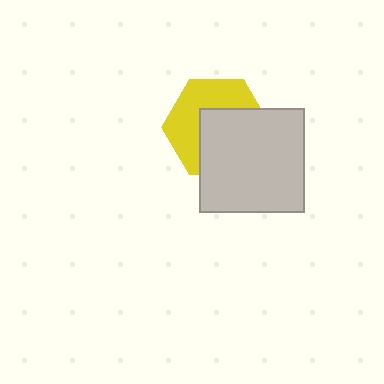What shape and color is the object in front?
The object in front is a light gray square.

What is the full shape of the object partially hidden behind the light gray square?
The partially hidden object is a yellow hexagon.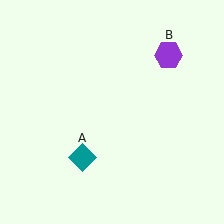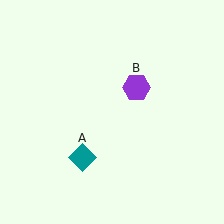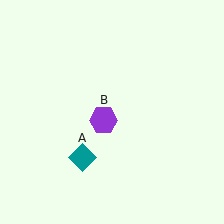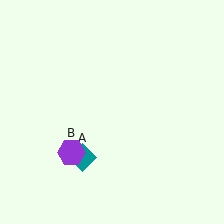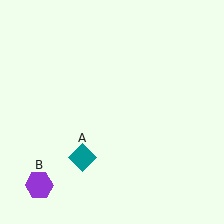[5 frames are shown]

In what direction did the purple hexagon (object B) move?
The purple hexagon (object B) moved down and to the left.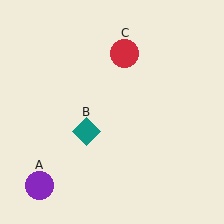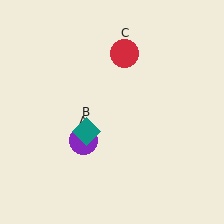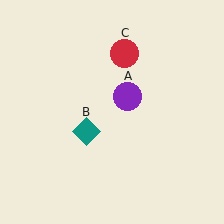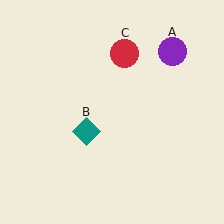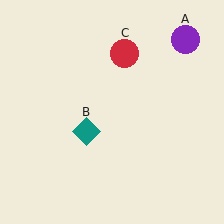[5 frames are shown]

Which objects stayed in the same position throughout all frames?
Teal diamond (object B) and red circle (object C) remained stationary.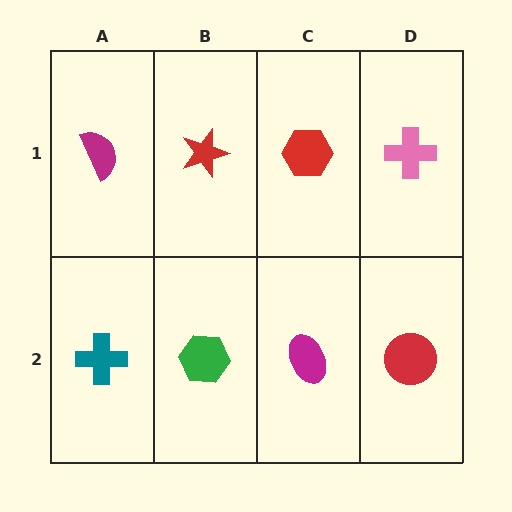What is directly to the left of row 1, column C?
A red star.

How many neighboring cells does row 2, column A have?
2.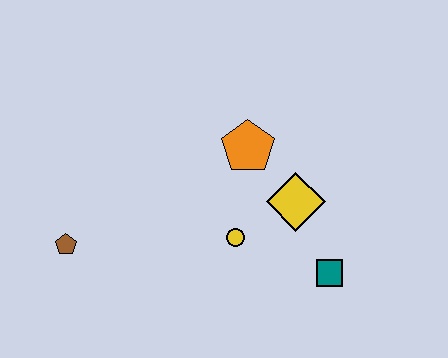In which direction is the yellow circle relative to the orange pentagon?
The yellow circle is below the orange pentagon.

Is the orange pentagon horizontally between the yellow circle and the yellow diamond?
Yes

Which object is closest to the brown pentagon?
The yellow circle is closest to the brown pentagon.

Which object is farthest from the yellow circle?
The brown pentagon is farthest from the yellow circle.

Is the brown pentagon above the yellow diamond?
No